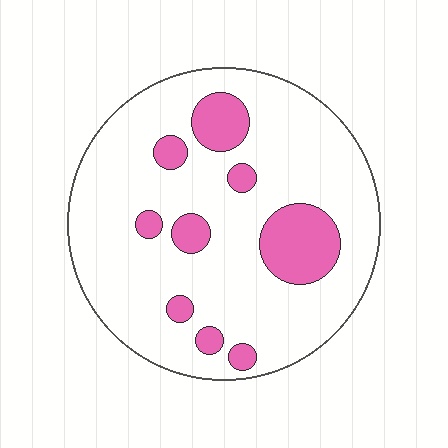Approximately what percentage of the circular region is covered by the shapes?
Approximately 15%.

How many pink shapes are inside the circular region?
9.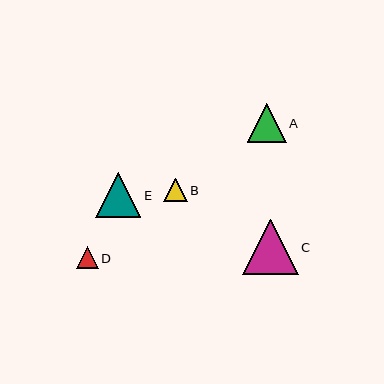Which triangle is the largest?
Triangle C is the largest with a size of approximately 56 pixels.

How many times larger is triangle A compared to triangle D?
Triangle A is approximately 1.7 times the size of triangle D.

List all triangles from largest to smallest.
From largest to smallest: C, E, A, B, D.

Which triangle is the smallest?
Triangle D is the smallest with a size of approximately 22 pixels.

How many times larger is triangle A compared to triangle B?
Triangle A is approximately 1.6 times the size of triangle B.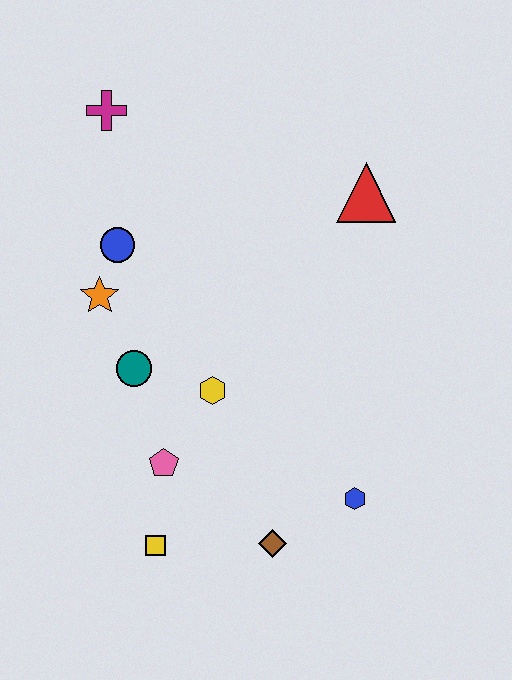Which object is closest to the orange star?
The blue circle is closest to the orange star.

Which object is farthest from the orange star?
The blue hexagon is farthest from the orange star.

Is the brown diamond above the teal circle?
No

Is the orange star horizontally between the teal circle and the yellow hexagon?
No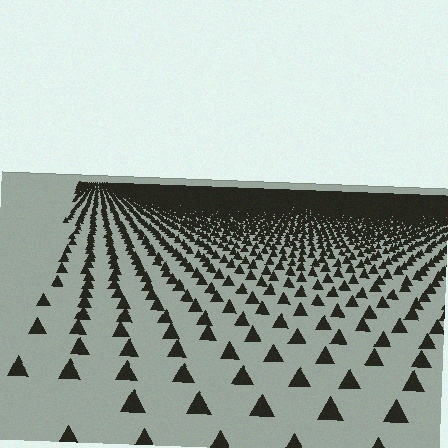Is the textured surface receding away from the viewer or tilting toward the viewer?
The surface is receding away from the viewer. Texture elements get smaller and denser toward the top.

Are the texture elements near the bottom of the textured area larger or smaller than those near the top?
Larger. Near the bottom, elements are closer to the viewer and appear at a bigger on-screen size.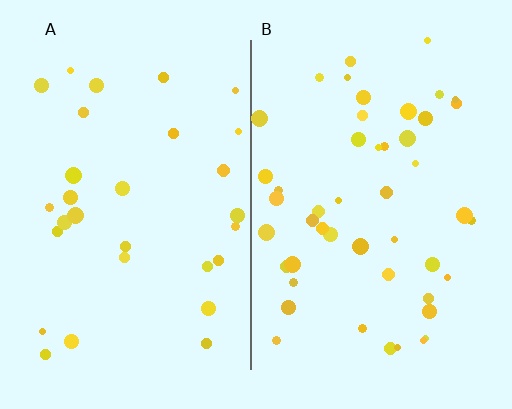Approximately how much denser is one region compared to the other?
Approximately 1.7× — region B over region A.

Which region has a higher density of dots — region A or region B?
B (the right).